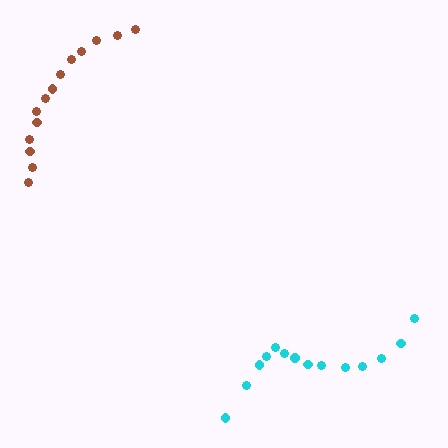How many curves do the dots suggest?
There are 2 distinct paths.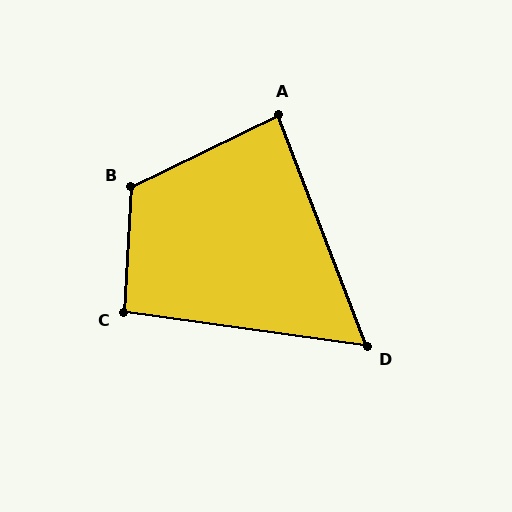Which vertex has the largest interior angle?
B, at approximately 119 degrees.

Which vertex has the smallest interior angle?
D, at approximately 61 degrees.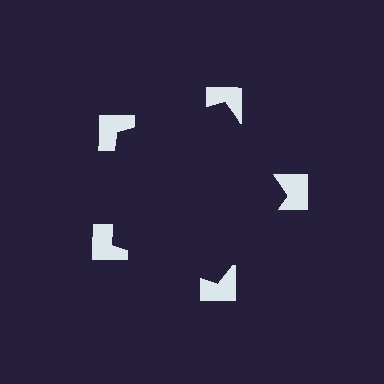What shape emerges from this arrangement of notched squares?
An illusory pentagon — its edges are inferred from the aligned wedge cuts in the notched squares, not physically drawn.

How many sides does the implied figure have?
5 sides.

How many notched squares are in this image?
There are 5 — one at each vertex of the illusory pentagon.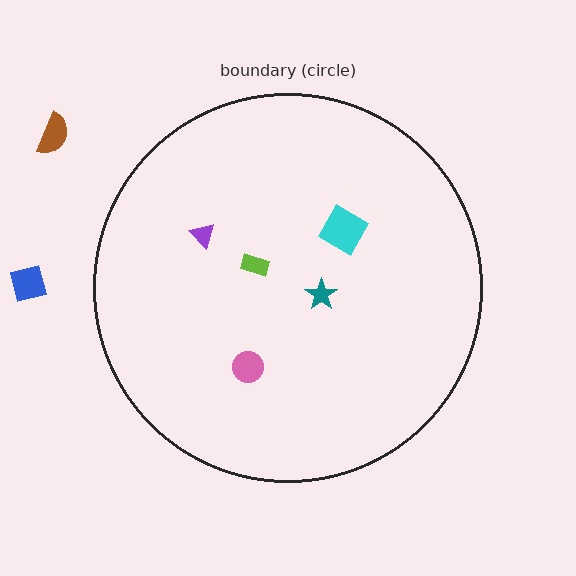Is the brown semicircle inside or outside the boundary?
Outside.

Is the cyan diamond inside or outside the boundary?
Inside.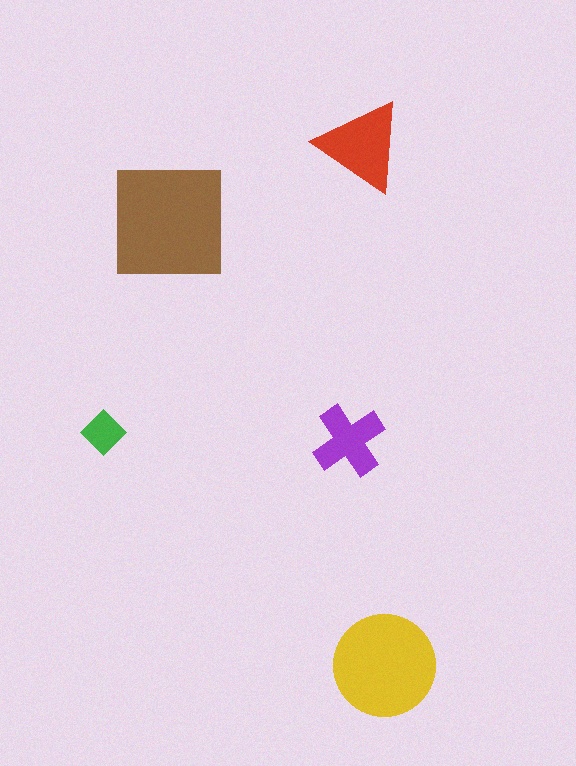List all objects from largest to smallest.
The brown square, the yellow circle, the red triangle, the purple cross, the green diamond.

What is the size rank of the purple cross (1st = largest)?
4th.